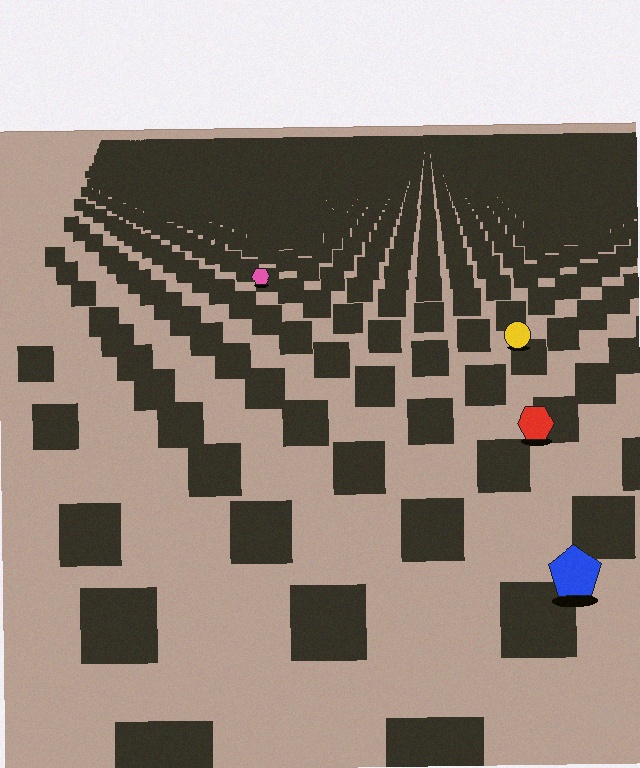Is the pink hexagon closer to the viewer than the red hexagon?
No. The red hexagon is closer — you can tell from the texture gradient: the ground texture is coarser near it.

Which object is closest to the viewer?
The blue pentagon is closest. The texture marks near it are larger and more spread out.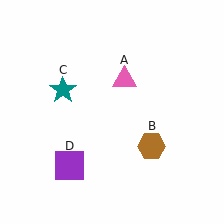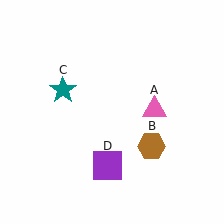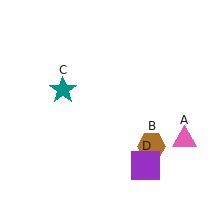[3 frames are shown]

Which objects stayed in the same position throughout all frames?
Brown hexagon (object B) and teal star (object C) remained stationary.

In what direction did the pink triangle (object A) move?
The pink triangle (object A) moved down and to the right.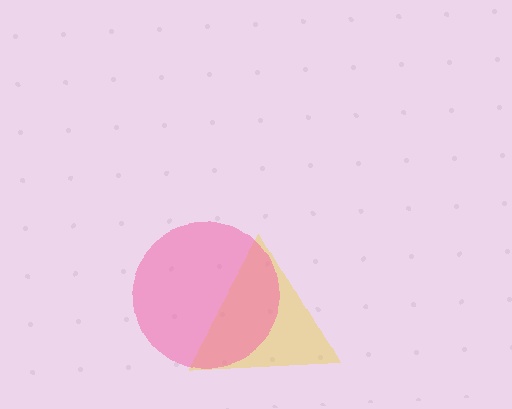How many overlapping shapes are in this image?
There are 2 overlapping shapes in the image.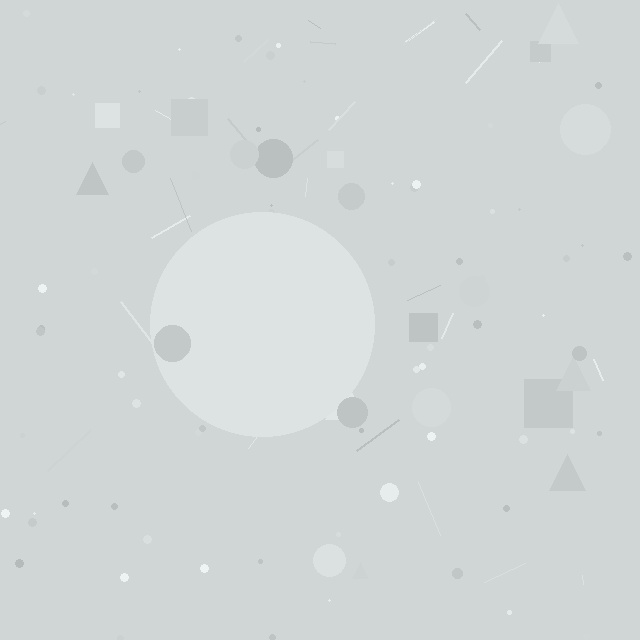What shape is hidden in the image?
A circle is hidden in the image.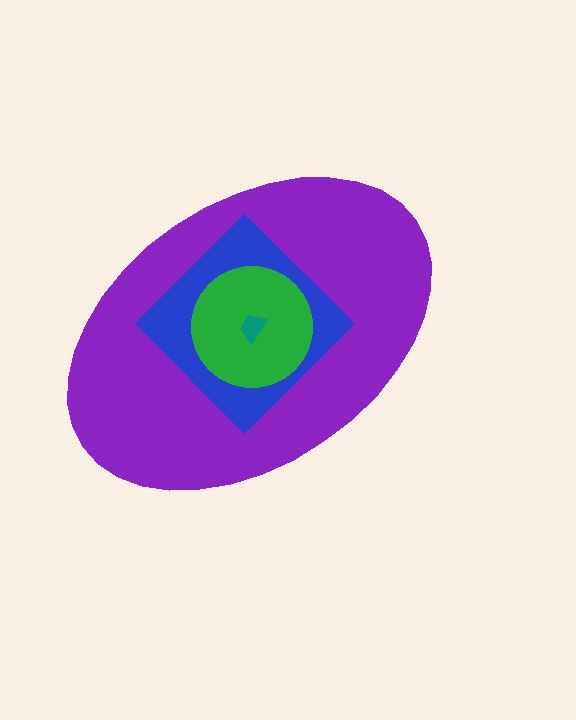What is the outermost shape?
The purple ellipse.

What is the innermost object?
The teal trapezoid.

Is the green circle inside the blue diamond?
Yes.